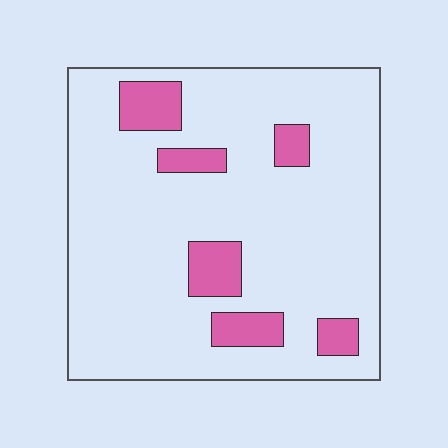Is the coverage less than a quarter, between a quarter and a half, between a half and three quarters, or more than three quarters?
Less than a quarter.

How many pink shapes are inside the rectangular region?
6.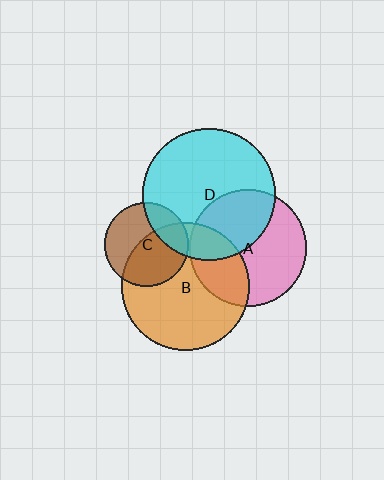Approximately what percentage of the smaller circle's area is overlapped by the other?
Approximately 30%.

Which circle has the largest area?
Circle D (cyan).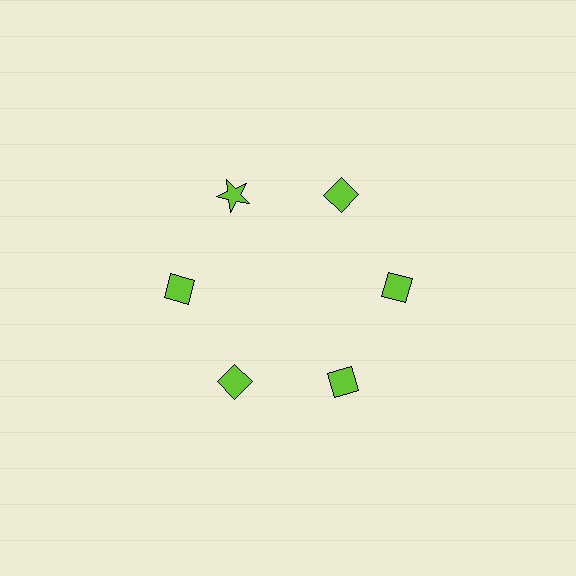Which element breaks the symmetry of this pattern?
The lime star at roughly the 11 o'clock position breaks the symmetry. All other shapes are lime diamonds.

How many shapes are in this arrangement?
There are 6 shapes arranged in a ring pattern.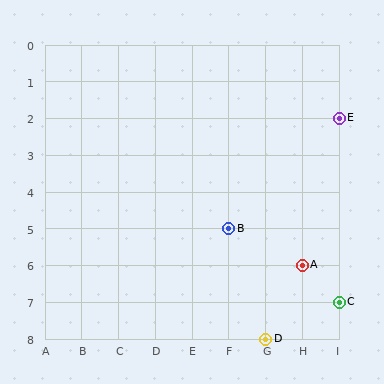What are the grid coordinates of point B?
Point B is at grid coordinates (F, 5).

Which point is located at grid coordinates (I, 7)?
Point C is at (I, 7).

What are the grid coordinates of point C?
Point C is at grid coordinates (I, 7).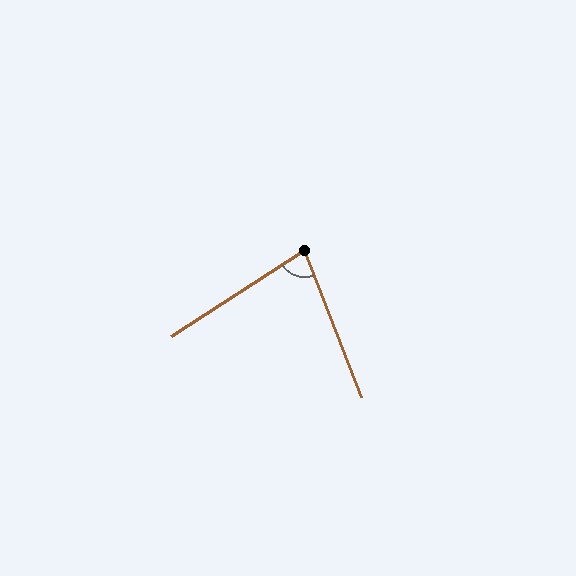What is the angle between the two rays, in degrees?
Approximately 78 degrees.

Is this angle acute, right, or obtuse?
It is acute.